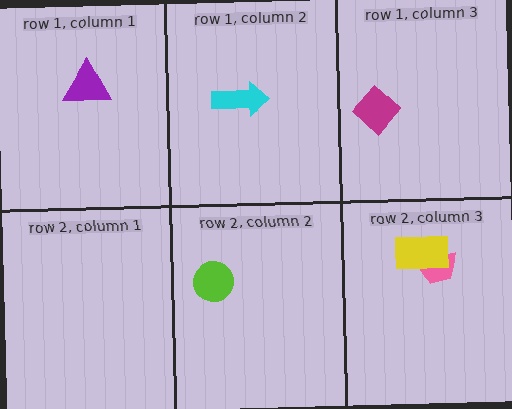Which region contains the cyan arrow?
The row 1, column 2 region.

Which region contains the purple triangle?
The row 1, column 1 region.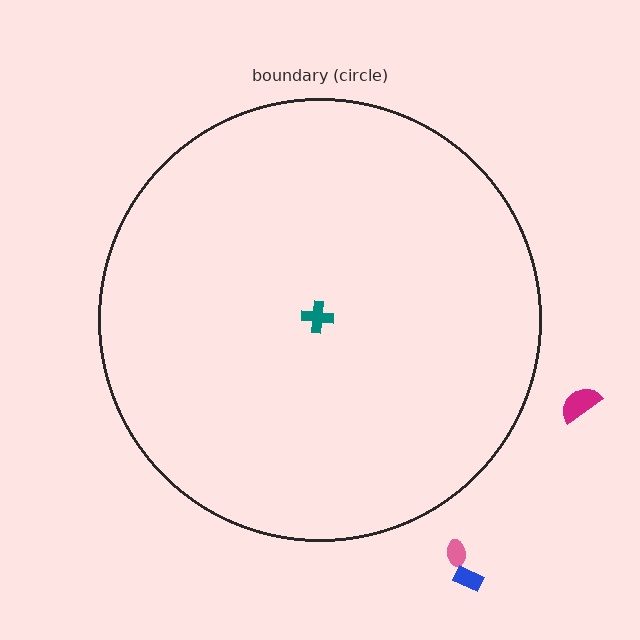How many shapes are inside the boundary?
1 inside, 3 outside.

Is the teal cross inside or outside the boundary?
Inside.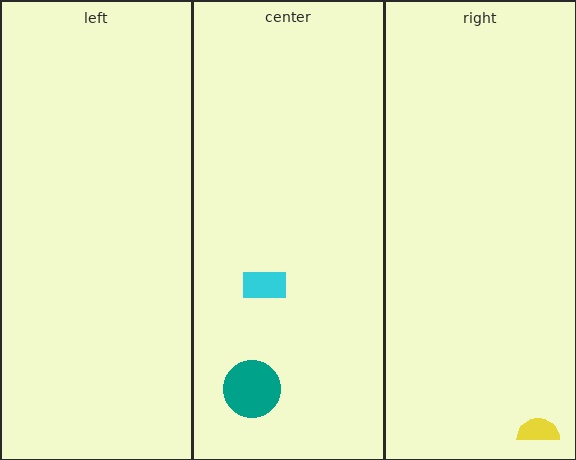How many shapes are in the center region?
2.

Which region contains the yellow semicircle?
The right region.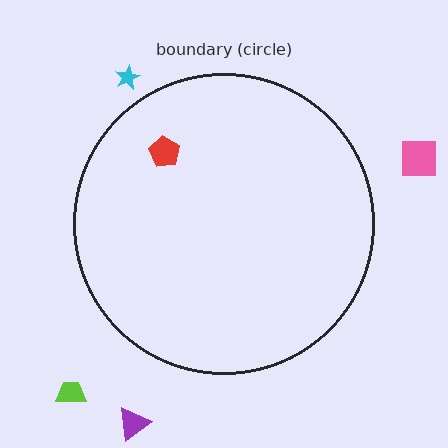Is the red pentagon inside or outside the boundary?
Inside.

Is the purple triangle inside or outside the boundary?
Outside.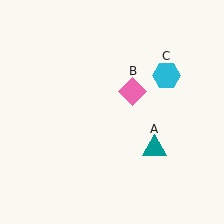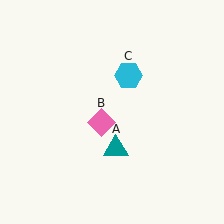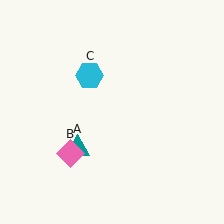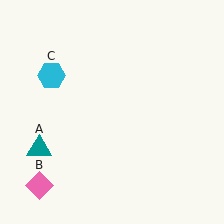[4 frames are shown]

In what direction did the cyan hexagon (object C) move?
The cyan hexagon (object C) moved left.